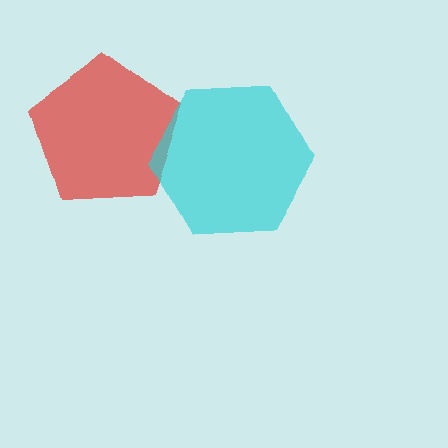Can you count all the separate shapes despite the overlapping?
Yes, there are 2 separate shapes.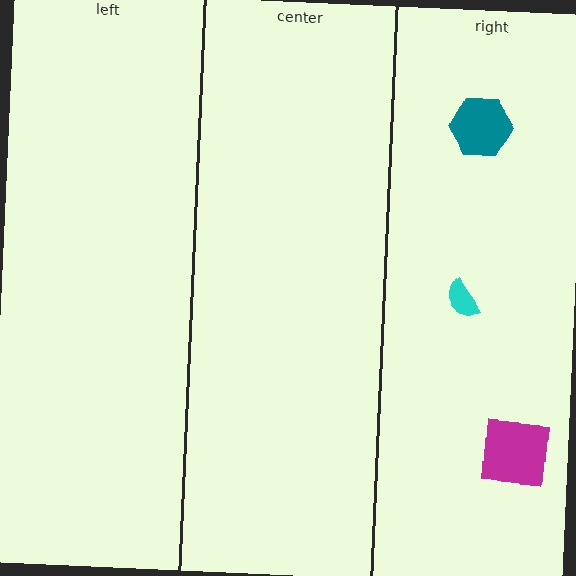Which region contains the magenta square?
The right region.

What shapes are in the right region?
The cyan semicircle, the magenta square, the teal hexagon.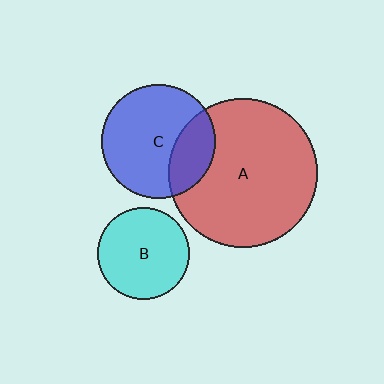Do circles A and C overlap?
Yes.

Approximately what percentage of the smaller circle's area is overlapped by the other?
Approximately 25%.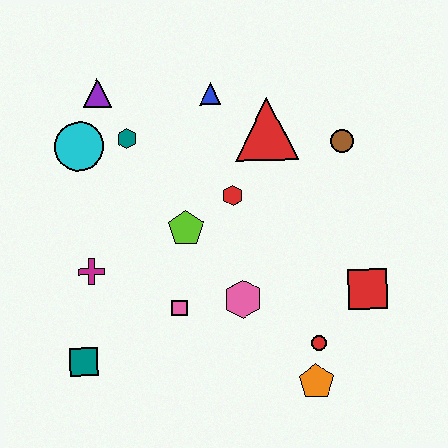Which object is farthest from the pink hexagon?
The purple triangle is farthest from the pink hexagon.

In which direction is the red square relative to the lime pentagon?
The red square is to the right of the lime pentagon.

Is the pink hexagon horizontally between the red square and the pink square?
Yes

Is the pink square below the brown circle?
Yes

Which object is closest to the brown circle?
The red triangle is closest to the brown circle.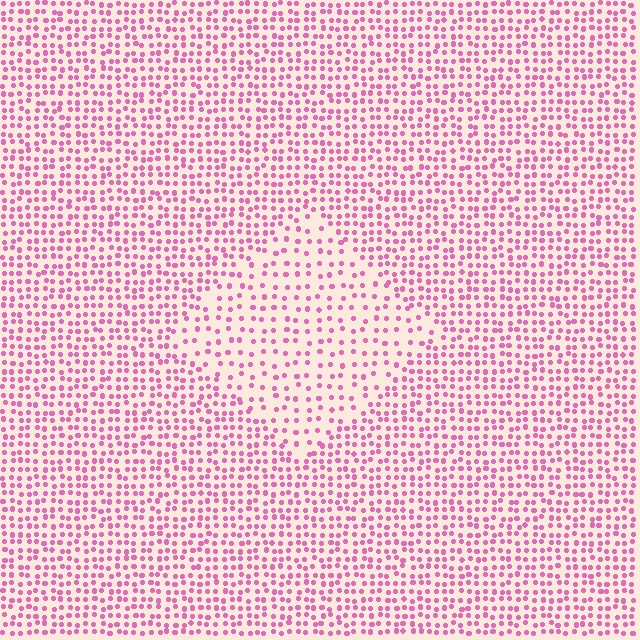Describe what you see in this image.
The image contains small pink elements arranged at two different densities. A diamond-shaped region is visible where the elements are less densely packed than the surrounding area.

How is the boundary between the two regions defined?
The boundary is defined by a change in element density (approximately 1.9x ratio). All elements are the same color, size, and shape.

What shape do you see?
I see a diamond.